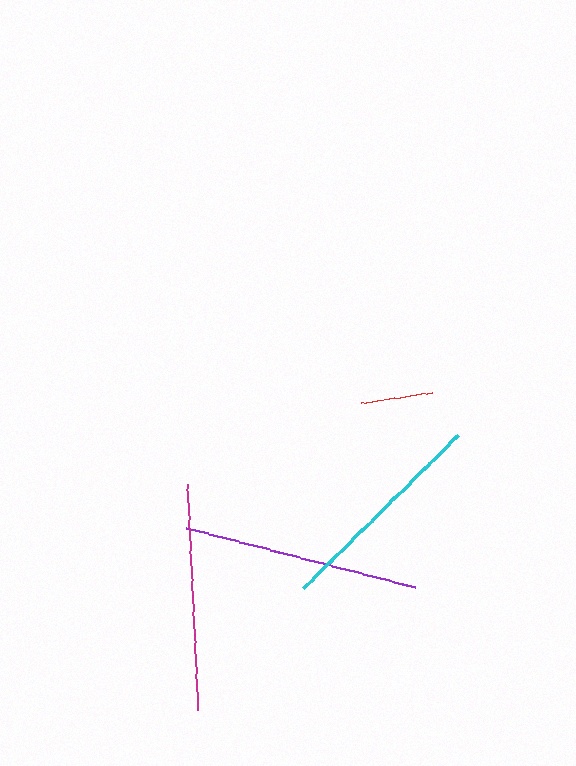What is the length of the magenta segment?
The magenta segment is approximately 226 pixels long.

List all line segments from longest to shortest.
From longest to shortest: purple, magenta, cyan, red.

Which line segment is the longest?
The purple line is the longest at approximately 237 pixels.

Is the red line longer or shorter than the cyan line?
The cyan line is longer than the red line.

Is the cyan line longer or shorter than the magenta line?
The magenta line is longer than the cyan line.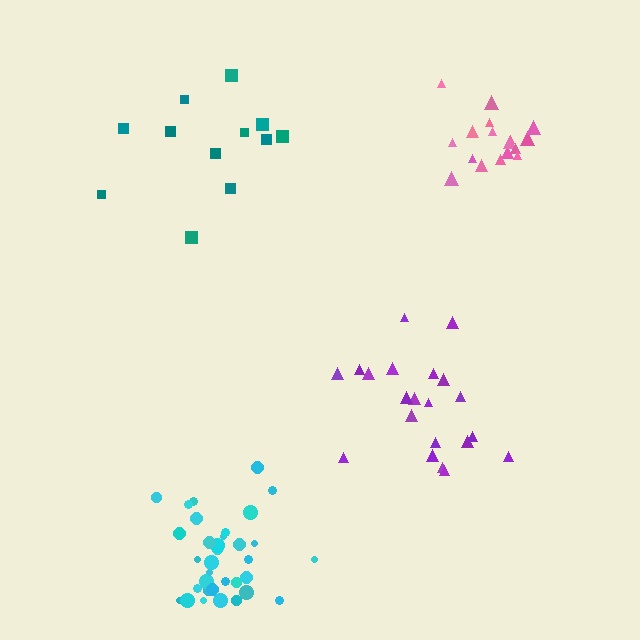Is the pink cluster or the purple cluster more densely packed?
Pink.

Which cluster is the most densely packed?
Pink.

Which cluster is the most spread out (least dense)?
Teal.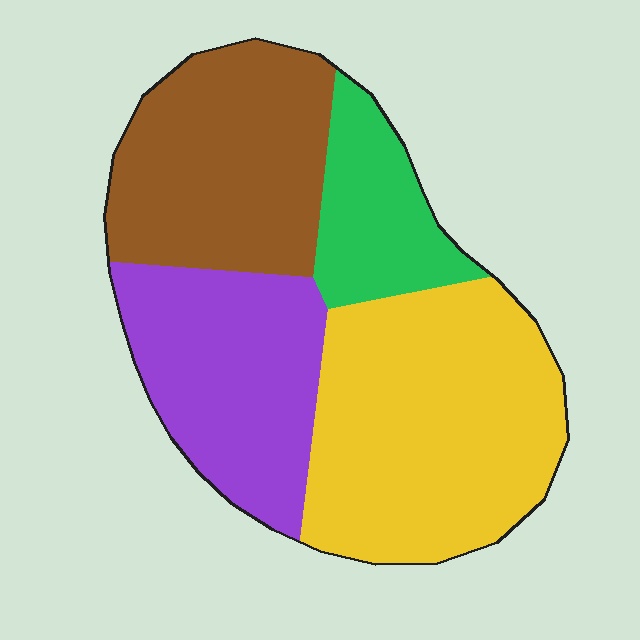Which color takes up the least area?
Green, at roughly 15%.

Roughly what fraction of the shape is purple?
Purple takes up about one quarter (1/4) of the shape.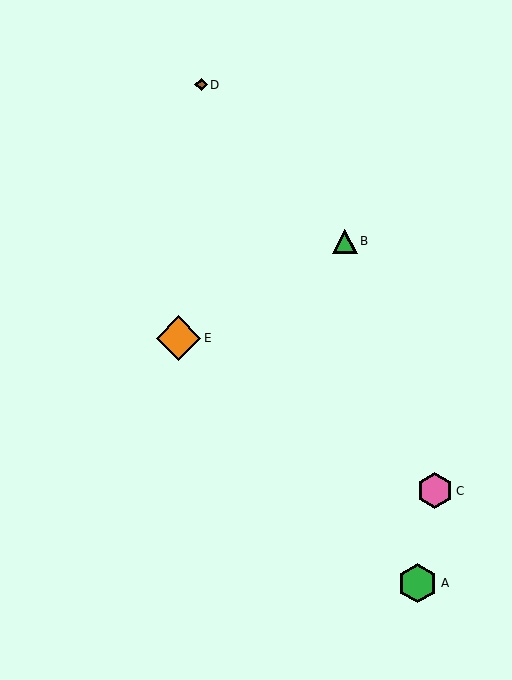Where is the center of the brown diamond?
The center of the brown diamond is at (201, 85).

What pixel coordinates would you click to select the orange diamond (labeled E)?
Click at (178, 338) to select the orange diamond E.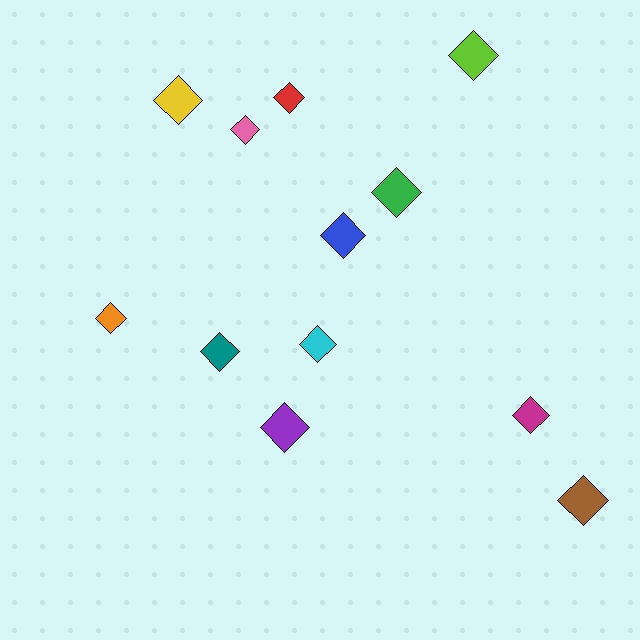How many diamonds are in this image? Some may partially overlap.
There are 12 diamonds.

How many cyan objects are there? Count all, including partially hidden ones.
There is 1 cyan object.